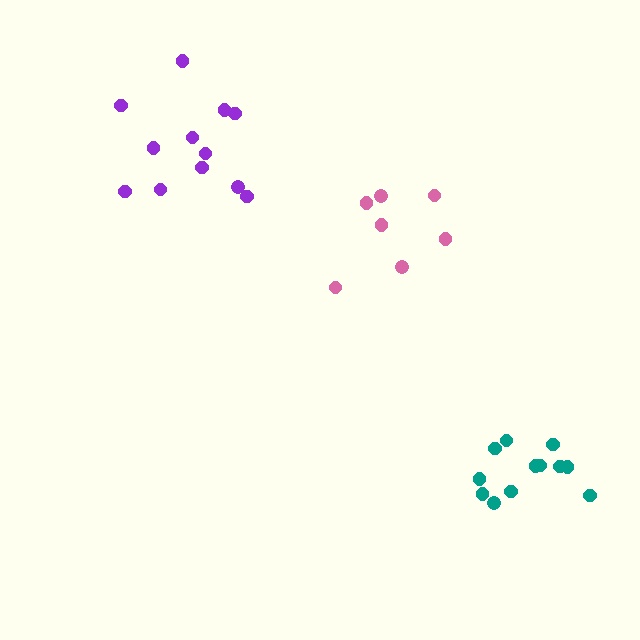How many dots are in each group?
Group 1: 7 dots, Group 2: 12 dots, Group 3: 12 dots (31 total).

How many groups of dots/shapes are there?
There are 3 groups.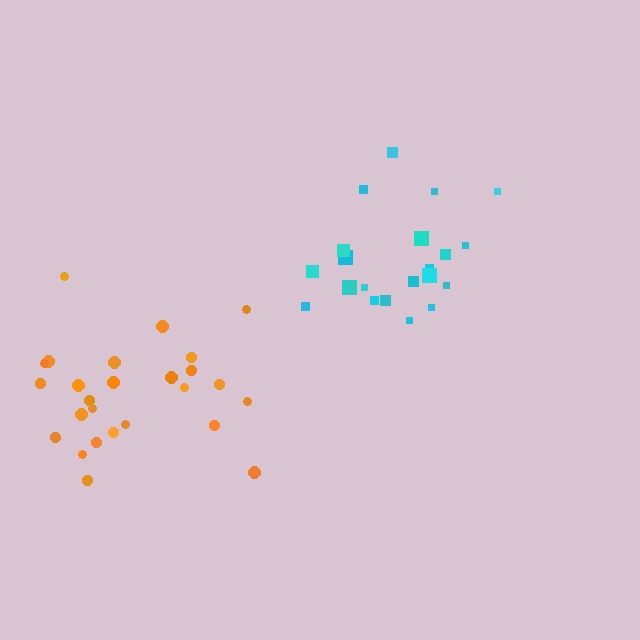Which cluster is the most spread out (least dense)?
Orange.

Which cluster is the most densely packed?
Cyan.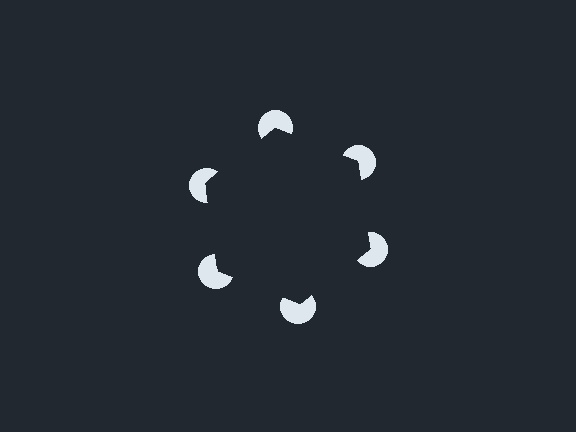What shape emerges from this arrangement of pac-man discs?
An illusory hexagon — its edges are inferred from the aligned wedge cuts in the pac-man discs, not physically drawn.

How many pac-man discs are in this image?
There are 6 — one at each vertex of the illusory hexagon.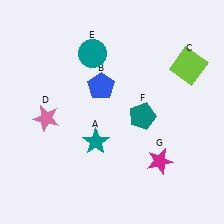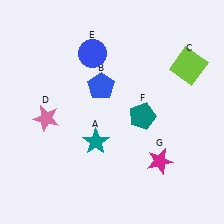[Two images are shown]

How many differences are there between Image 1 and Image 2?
There is 1 difference between the two images.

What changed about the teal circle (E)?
In Image 1, E is teal. In Image 2, it changed to blue.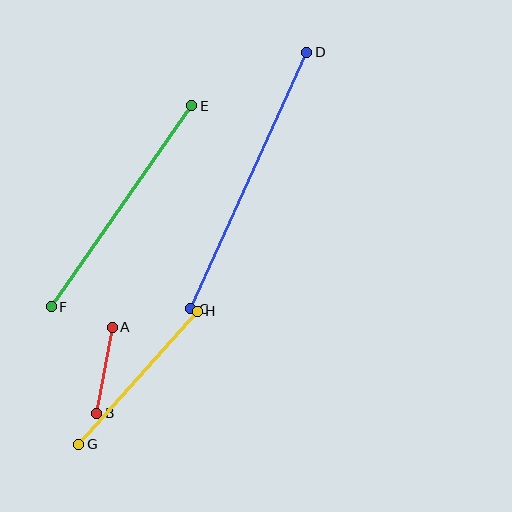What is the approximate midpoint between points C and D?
The midpoint is at approximately (249, 181) pixels.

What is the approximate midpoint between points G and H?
The midpoint is at approximately (138, 378) pixels.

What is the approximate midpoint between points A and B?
The midpoint is at approximately (104, 370) pixels.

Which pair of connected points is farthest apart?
Points C and D are farthest apart.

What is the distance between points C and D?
The distance is approximately 281 pixels.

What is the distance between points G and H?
The distance is approximately 178 pixels.